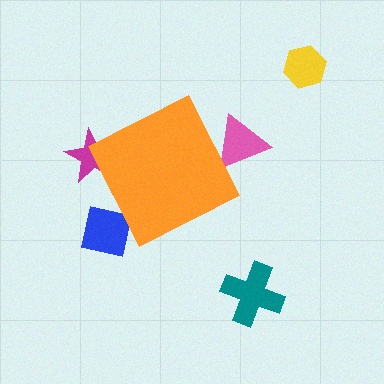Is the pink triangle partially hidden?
Yes, the pink triangle is partially hidden behind the orange diamond.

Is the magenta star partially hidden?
Yes, the magenta star is partially hidden behind the orange diamond.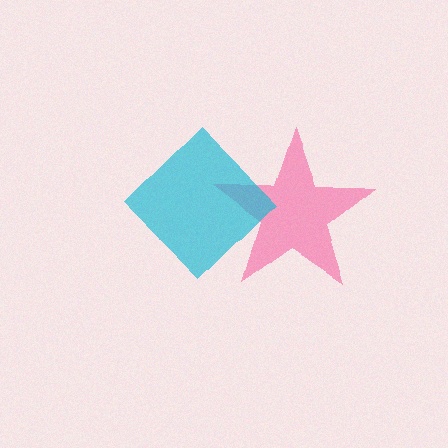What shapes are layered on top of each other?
The layered shapes are: a pink star, a cyan diamond.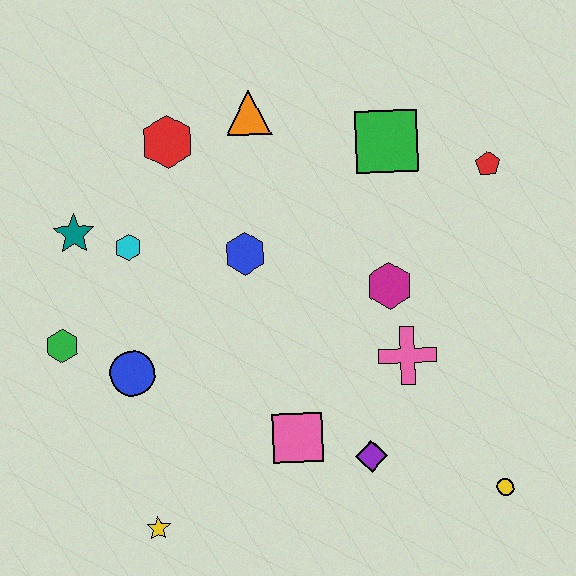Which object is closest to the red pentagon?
The green square is closest to the red pentagon.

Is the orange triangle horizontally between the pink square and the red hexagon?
Yes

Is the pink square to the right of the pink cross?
No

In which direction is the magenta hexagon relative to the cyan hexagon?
The magenta hexagon is to the right of the cyan hexagon.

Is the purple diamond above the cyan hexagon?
No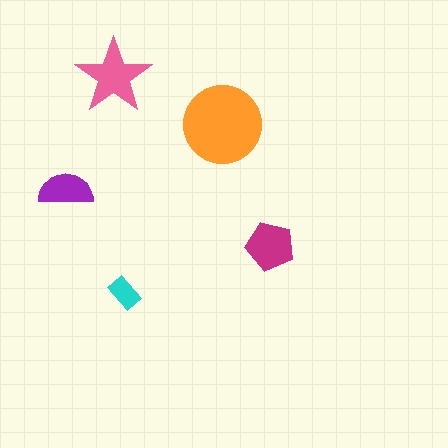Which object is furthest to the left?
The purple semicircle is leftmost.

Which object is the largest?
The orange circle.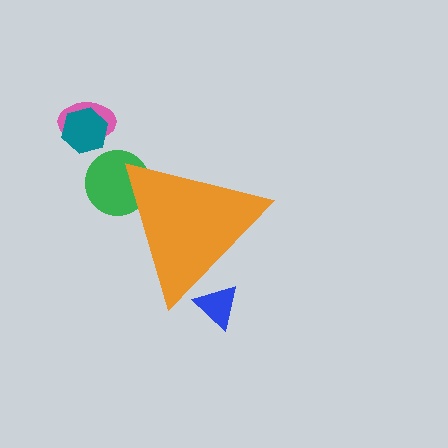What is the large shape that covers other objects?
An orange triangle.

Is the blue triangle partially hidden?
Yes, the blue triangle is partially hidden behind the orange triangle.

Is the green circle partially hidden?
Yes, the green circle is partially hidden behind the orange triangle.